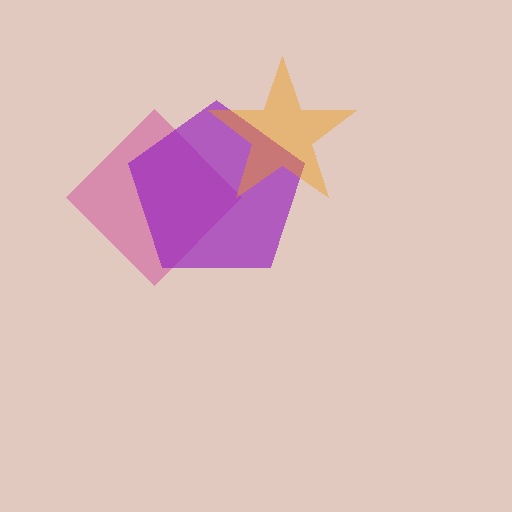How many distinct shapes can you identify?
There are 3 distinct shapes: a magenta diamond, a purple pentagon, an orange star.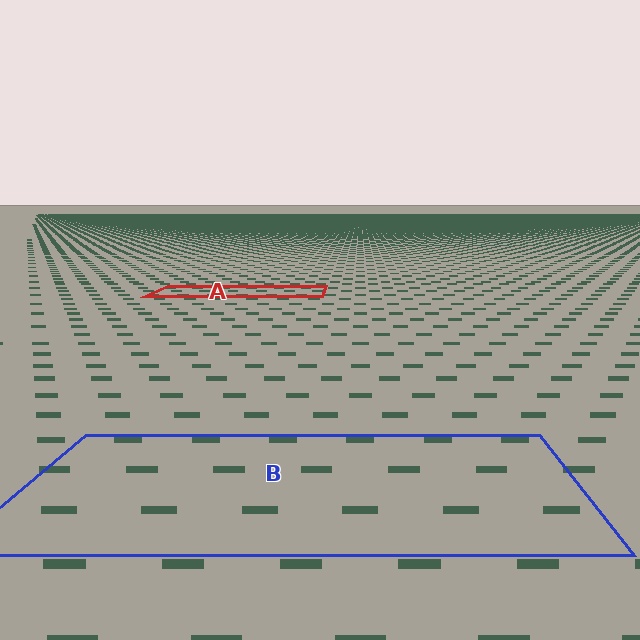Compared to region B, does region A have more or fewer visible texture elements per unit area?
Region A has more texture elements per unit area — they are packed more densely because it is farther away.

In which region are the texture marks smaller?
The texture marks are smaller in region A, because it is farther away.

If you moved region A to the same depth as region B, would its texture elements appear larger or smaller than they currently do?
They would appear larger. At a closer depth, the same texture elements are projected at a bigger on-screen size.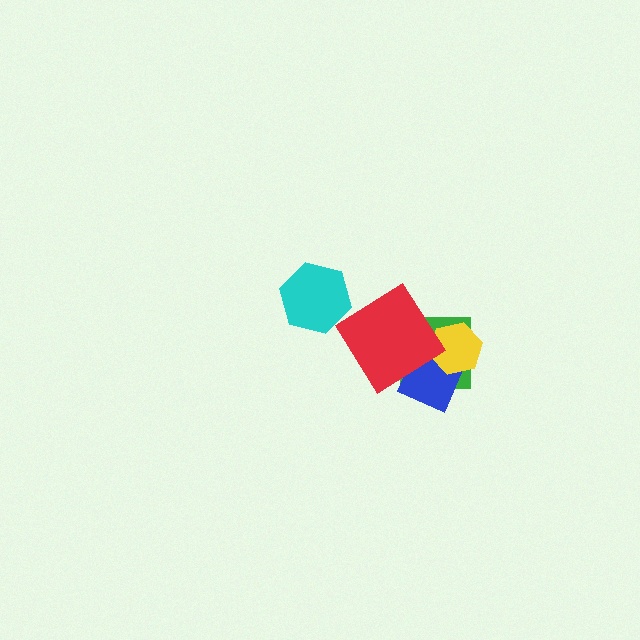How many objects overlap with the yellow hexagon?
2 objects overlap with the yellow hexagon.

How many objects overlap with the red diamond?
2 objects overlap with the red diamond.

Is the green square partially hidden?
Yes, it is partially covered by another shape.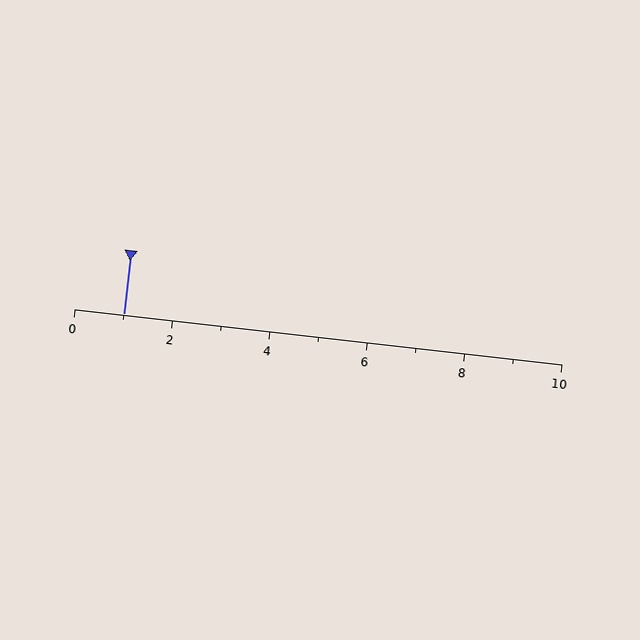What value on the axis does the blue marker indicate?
The marker indicates approximately 1.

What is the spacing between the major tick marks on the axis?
The major ticks are spaced 2 apart.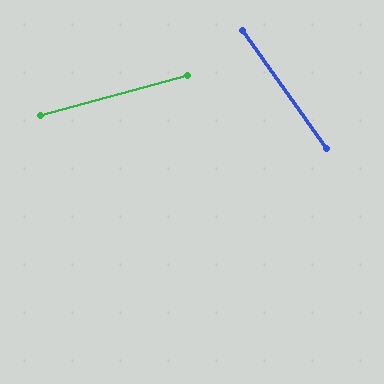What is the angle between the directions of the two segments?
Approximately 70 degrees.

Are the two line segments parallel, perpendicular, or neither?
Neither parallel nor perpendicular — they differ by about 70°.